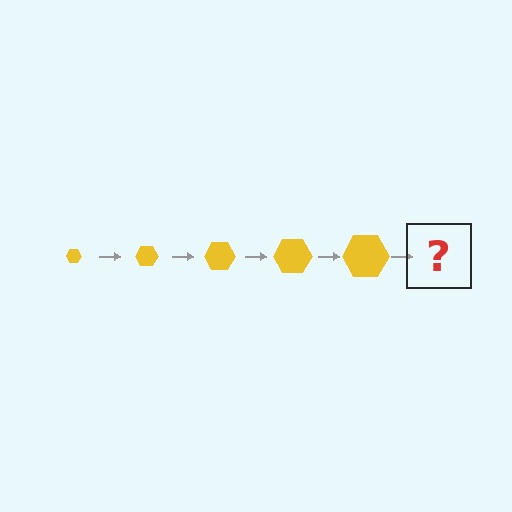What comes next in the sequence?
The next element should be a yellow hexagon, larger than the previous one.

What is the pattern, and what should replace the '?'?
The pattern is that the hexagon gets progressively larger each step. The '?' should be a yellow hexagon, larger than the previous one.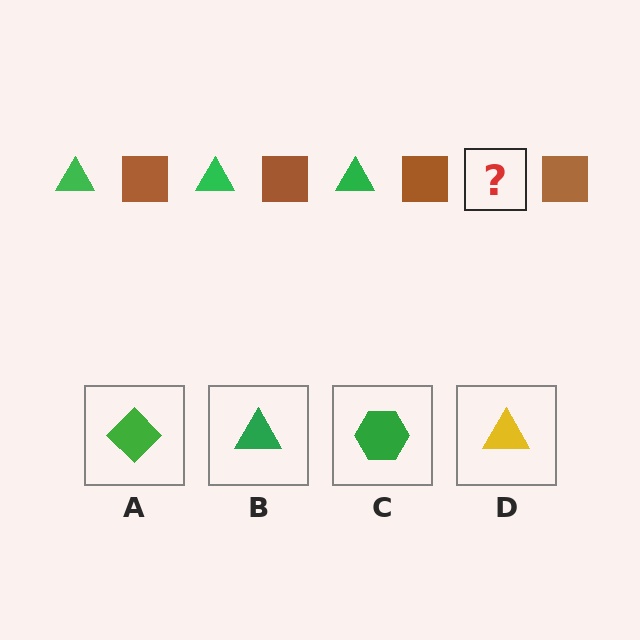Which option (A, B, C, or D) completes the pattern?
B.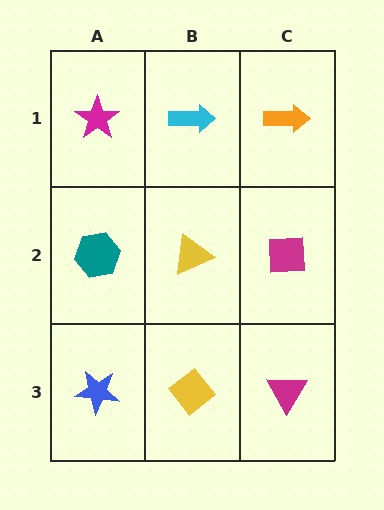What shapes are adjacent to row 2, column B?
A cyan arrow (row 1, column B), a yellow diamond (row 3, column B), a teal hexagon (row 2, column A), a magenta square (row 2, column C).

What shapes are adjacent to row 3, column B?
A yellow triangle (row 2, column B), a blue star (row 3, column A), a magenta triangle (row 3, column C).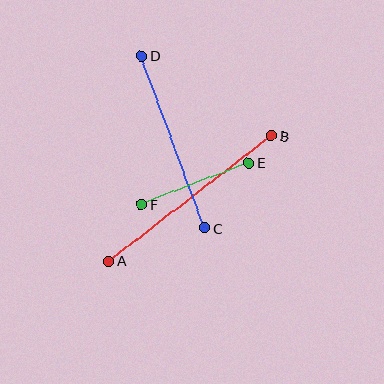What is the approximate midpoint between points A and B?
The midpoint is at approximately (190, 198) pixels.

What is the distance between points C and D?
The distance is approximately 184 pixels.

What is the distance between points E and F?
The distance is approximately 115 pixels.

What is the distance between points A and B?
The distance is approximately 205 pixels.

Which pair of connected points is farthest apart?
Points A and B are farthest apart.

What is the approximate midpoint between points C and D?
The midpoint is at approximately (173, 142) pixels.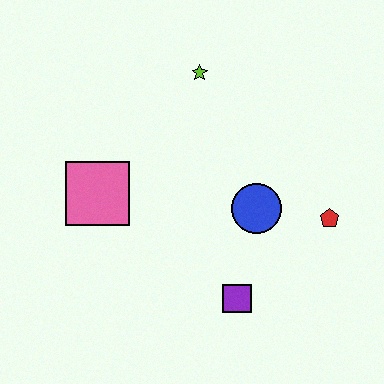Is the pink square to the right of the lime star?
No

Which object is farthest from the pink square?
The red pentagon is farthest from the pink square.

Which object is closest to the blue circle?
The red pentagon is closest to the blue circle.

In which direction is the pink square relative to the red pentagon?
The pink square is to the left of the red pentagon.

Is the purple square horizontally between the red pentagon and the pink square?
Yes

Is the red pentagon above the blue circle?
No